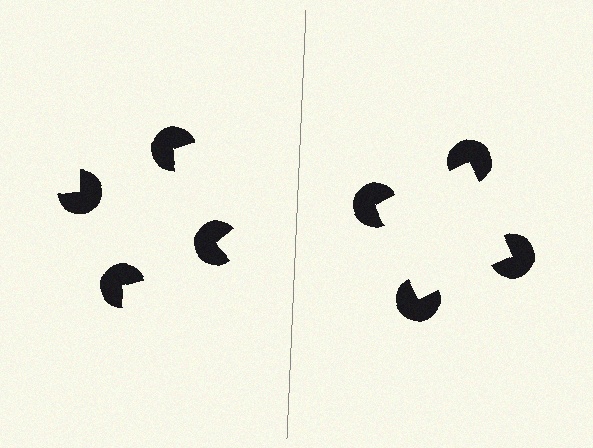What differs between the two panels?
The pac-man discs are positioned identically on both sides; only the wedge orientations differ. On the right they align to a square; on the left they are misaligned.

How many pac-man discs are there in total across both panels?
8 — 4 on each side.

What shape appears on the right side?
An illusory square.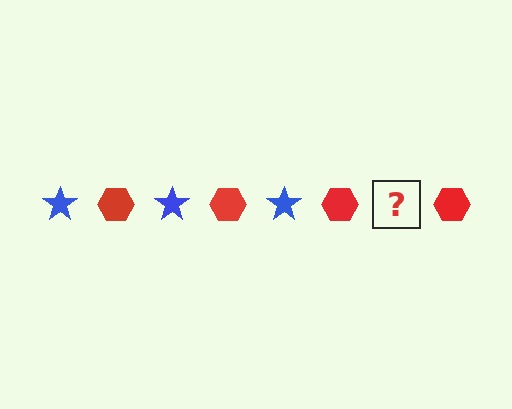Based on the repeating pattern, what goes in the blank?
The blank should be a blue star.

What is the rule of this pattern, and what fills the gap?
The rule is that the pattern alternates between blue star and red hexagon. The gap should be filled with a blue star.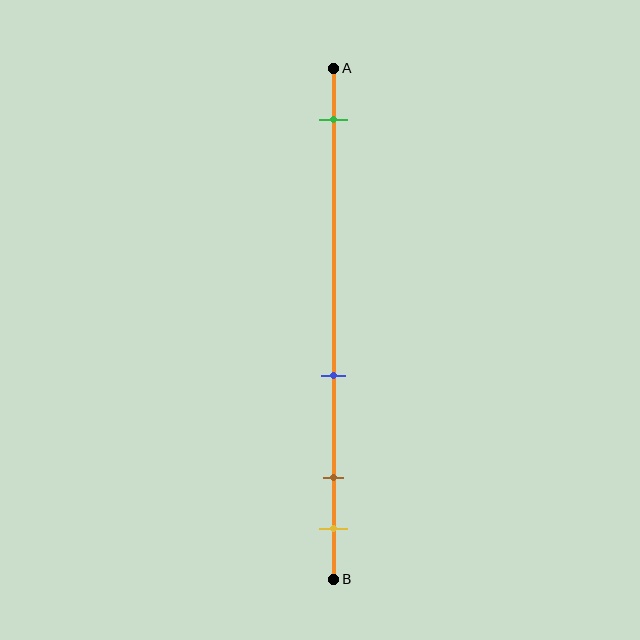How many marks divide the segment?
There are 4 marks dividing the segment.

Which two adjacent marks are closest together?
The brown and yellow marks are the closest adjacent pair.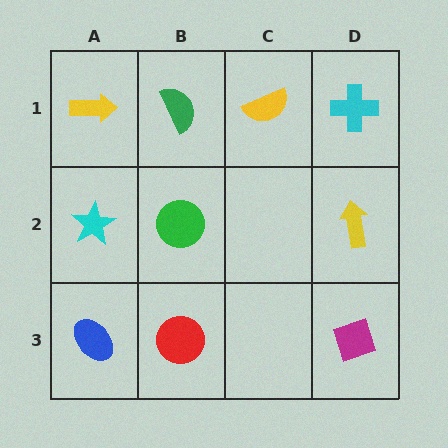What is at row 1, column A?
A yellow arrow.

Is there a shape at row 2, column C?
No, that cell is empty.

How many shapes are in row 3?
3 shapes.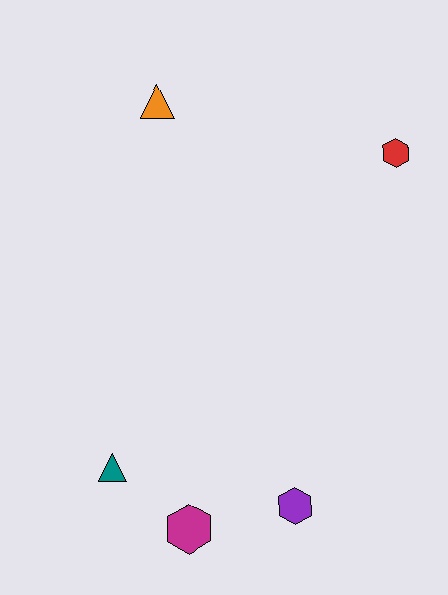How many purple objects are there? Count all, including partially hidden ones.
There is 1 purple object.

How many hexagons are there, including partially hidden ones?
There are 3 hexagons.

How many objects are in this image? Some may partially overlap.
There are 5 objects.